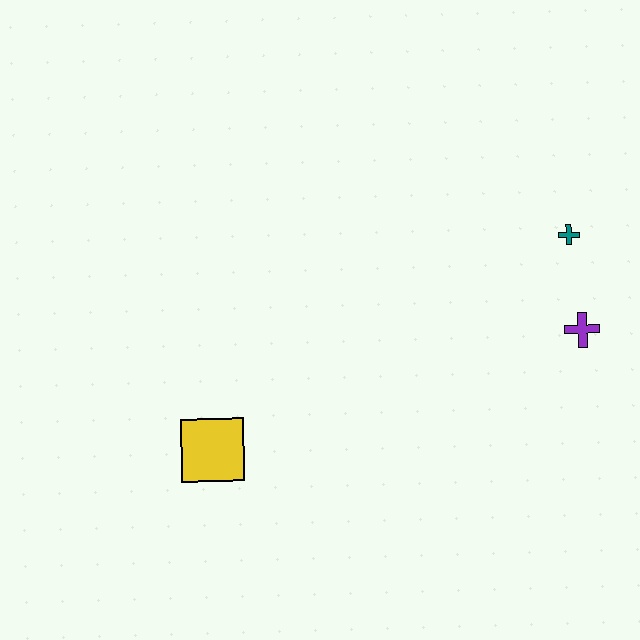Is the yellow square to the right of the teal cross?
No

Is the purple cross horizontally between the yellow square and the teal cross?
No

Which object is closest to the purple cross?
The teal cross is closest to the purple cross.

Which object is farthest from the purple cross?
The yellow square is farthest from the purple cross.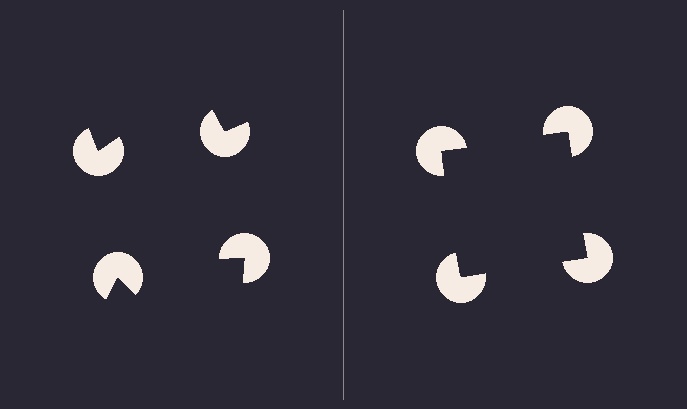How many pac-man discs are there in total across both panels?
8 — 4 on each side.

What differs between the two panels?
The pac-man discs are positioned identically on both sides; only the wedge orientations differ. On the right they align to a square; on the left they are misaligned.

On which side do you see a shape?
An illusory square appears on the right side. On the left side the wedge cuts are rotated, so no coherent shape forms.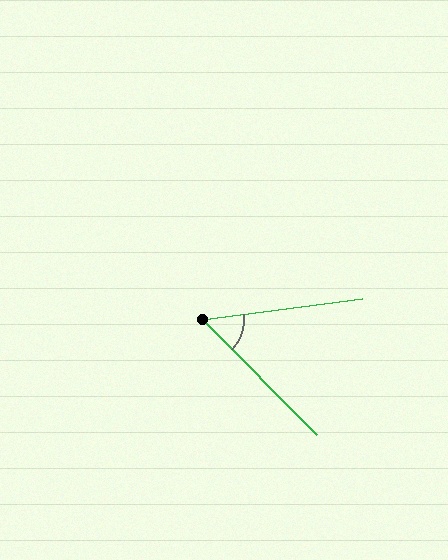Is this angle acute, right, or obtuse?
It is acute.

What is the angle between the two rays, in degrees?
Approximately 53 degrees.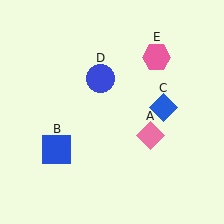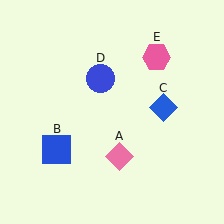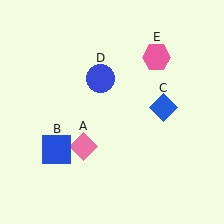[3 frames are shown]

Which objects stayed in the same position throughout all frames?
Blue square (object B) and blue diamond (object C) and blue circle (object D) and pink hexagon (object E) remained stationary.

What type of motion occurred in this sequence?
The pink diamond (object A) rotated clockwise around the center of the scene.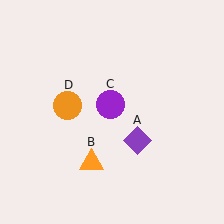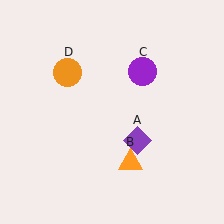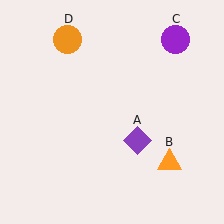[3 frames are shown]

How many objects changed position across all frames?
3 objects changed position: orange triangle (object B), purple circle (object C), orange circle (object D).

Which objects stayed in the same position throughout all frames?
Purple diamond (object A) remained stationary.